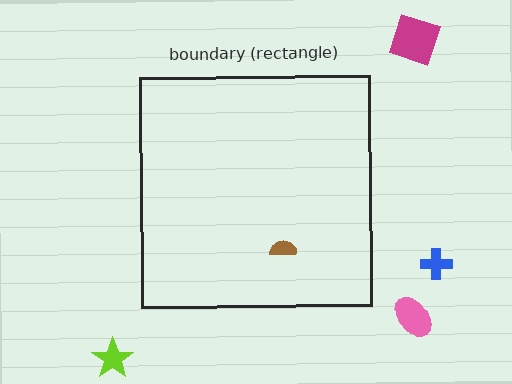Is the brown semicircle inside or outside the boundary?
Inside.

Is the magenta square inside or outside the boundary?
Outside.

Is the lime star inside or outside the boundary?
Outside.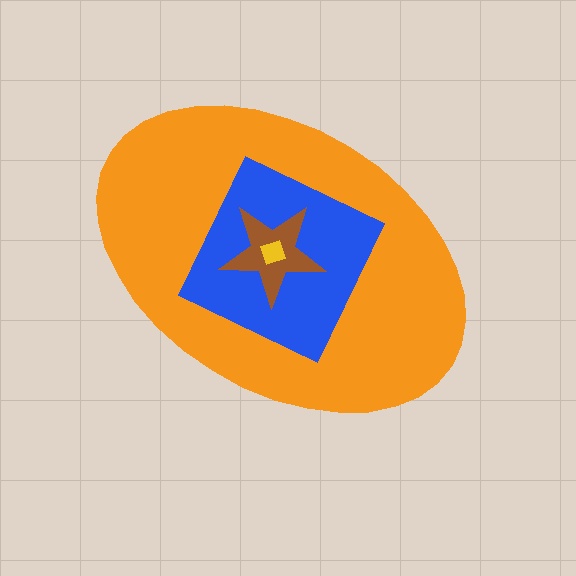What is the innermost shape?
The yellow diamond.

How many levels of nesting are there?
4.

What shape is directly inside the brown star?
The yellow diamond.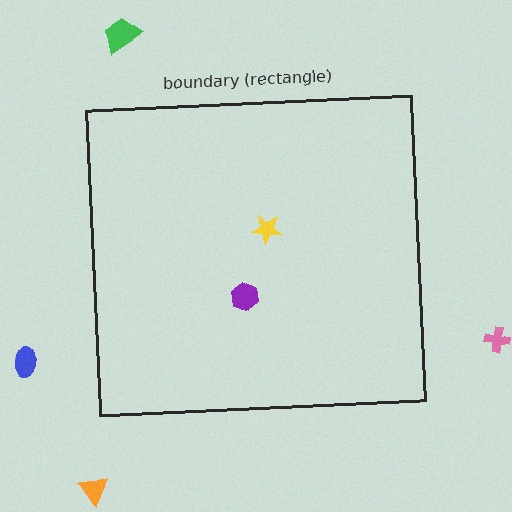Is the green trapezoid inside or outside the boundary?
Outside.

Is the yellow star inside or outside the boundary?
Inside.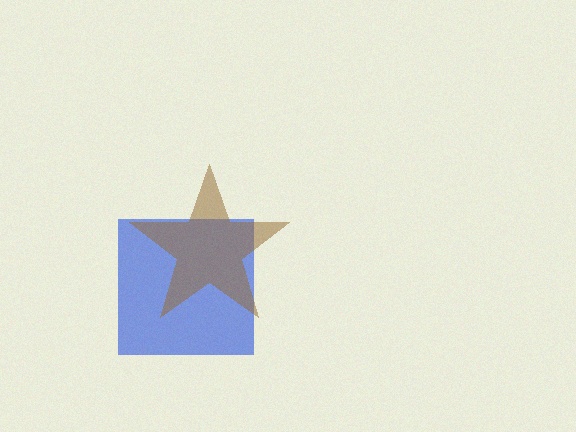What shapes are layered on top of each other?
The layered shapes are: a blue square, a brown star.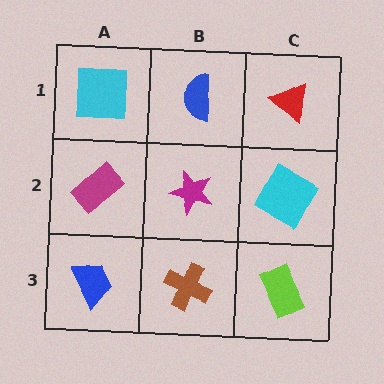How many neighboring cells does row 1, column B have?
3.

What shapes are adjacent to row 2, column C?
A red triangle (row 1, column C), a lime rectangle (row 3, column C), a magenta star (row 2, column B).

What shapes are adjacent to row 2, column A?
A cyan square (row 1, column A), a blue trapezoid (row 3, column A), a magenta star (row 2, column B).